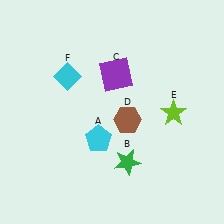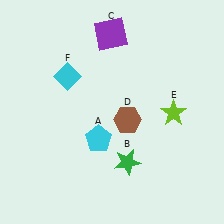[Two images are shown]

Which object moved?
The purple square (C) moved up.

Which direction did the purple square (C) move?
The purple square (C) moved up.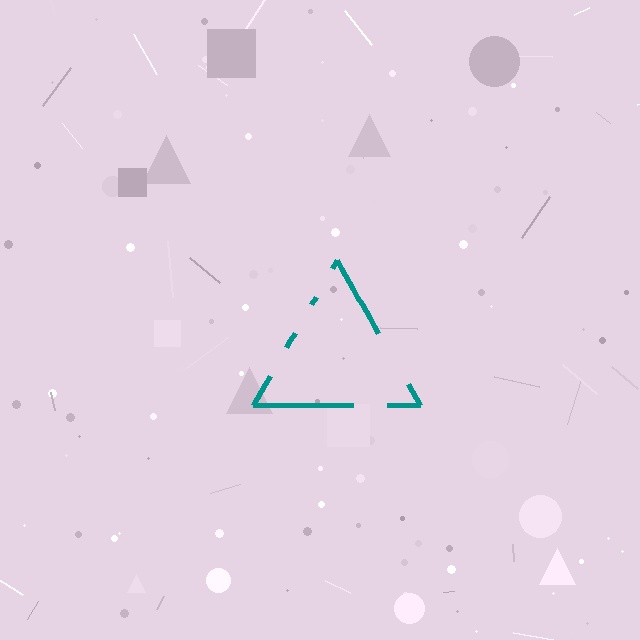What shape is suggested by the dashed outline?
The dashed outline suggests a triangle.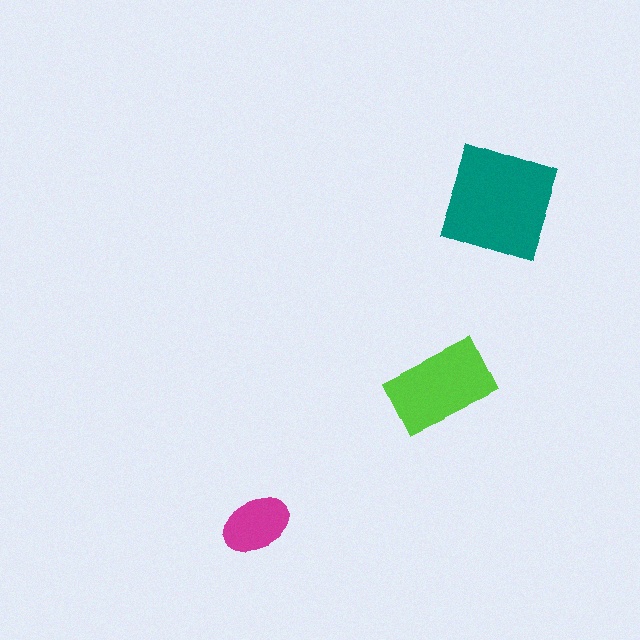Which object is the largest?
The teal square.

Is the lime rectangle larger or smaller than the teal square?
Smaller.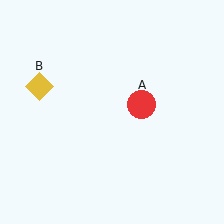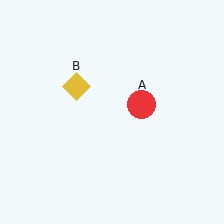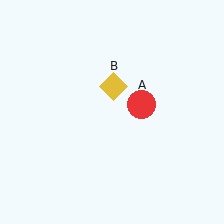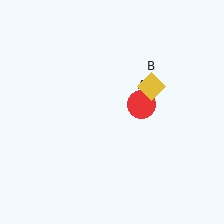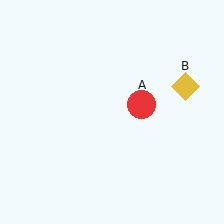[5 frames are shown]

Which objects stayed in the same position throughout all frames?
Red circle (object A) remained stationary.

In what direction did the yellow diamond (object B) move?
The yellow diamond (object B) moved right.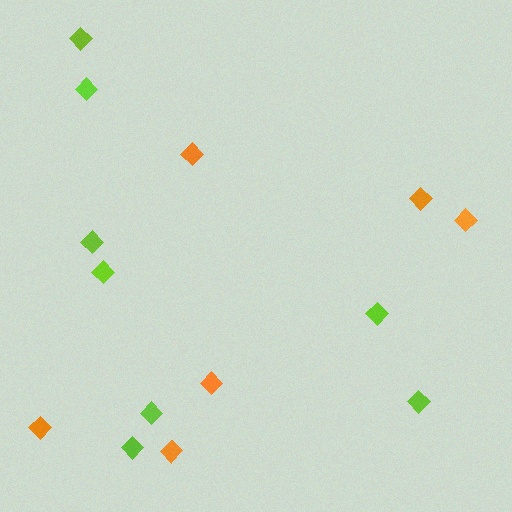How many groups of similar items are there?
There are 2 groups: one group of orange diamonds (6) and one group of lime diamonds (8).